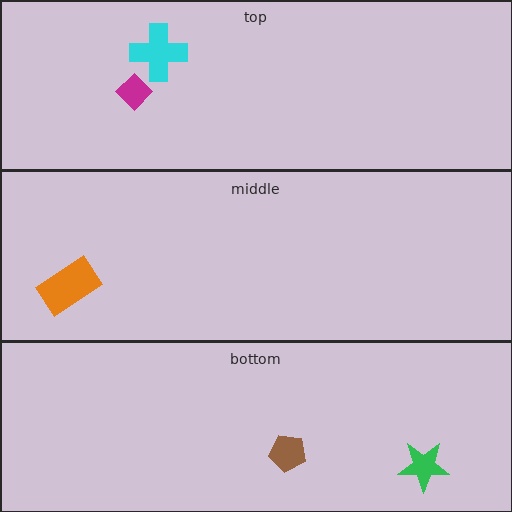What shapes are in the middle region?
The orange rectangle.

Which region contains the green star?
The bottom region.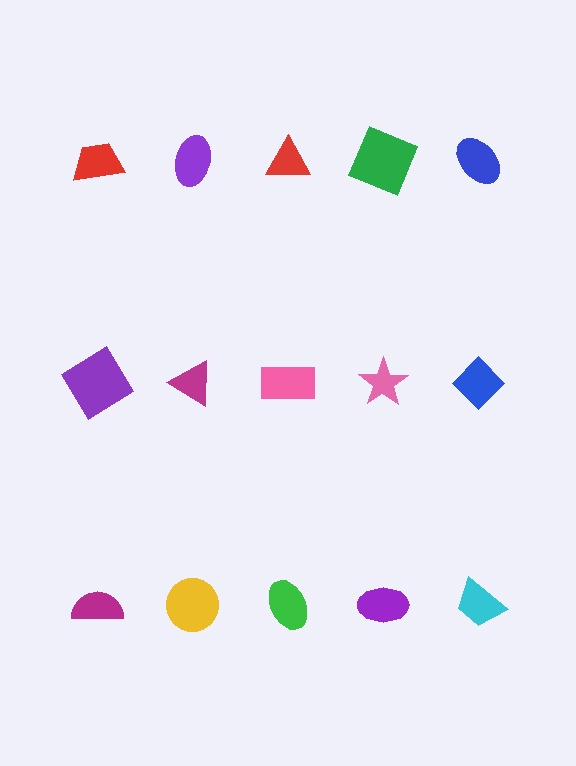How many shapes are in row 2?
5 shapes.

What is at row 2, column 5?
A blue diamond.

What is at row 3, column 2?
A yellow circle.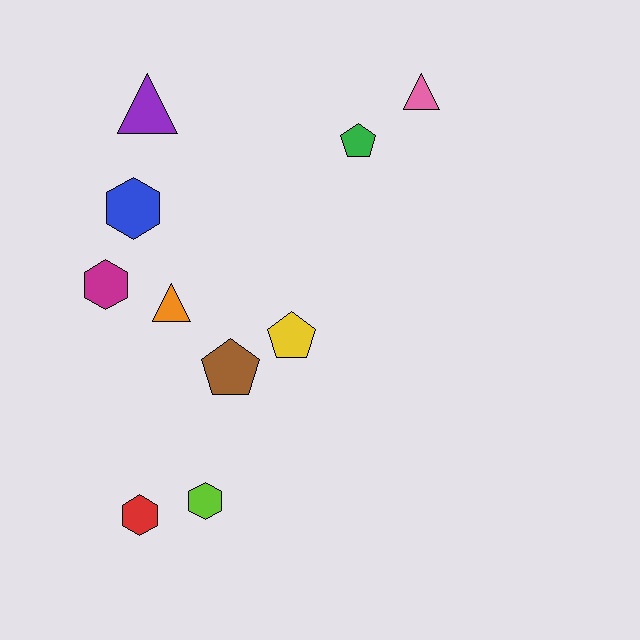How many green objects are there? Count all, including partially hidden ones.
There is 1 green object.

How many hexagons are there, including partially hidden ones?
There are 4 hexagons.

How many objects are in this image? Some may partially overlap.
There are 10 objects.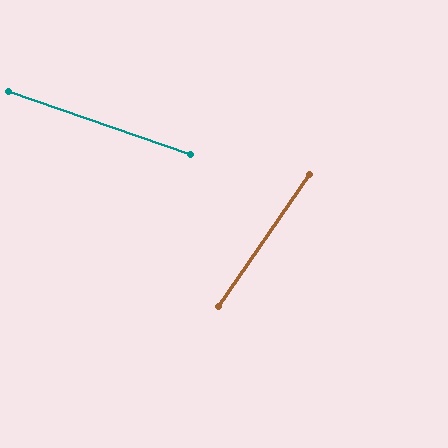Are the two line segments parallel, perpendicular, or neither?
Neither parallel nor perpendicular — they differ by about 74°.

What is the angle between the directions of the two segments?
Approximately 74 degrees.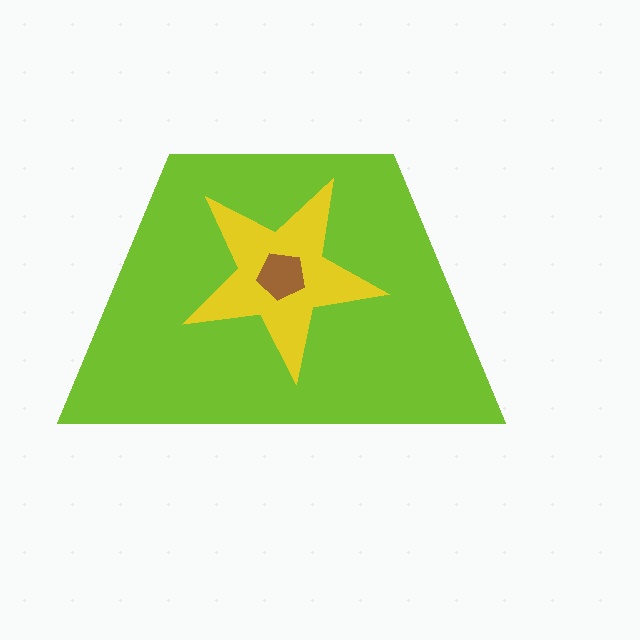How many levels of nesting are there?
3.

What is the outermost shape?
The lime trapezoid.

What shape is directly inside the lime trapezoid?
The yellow star.